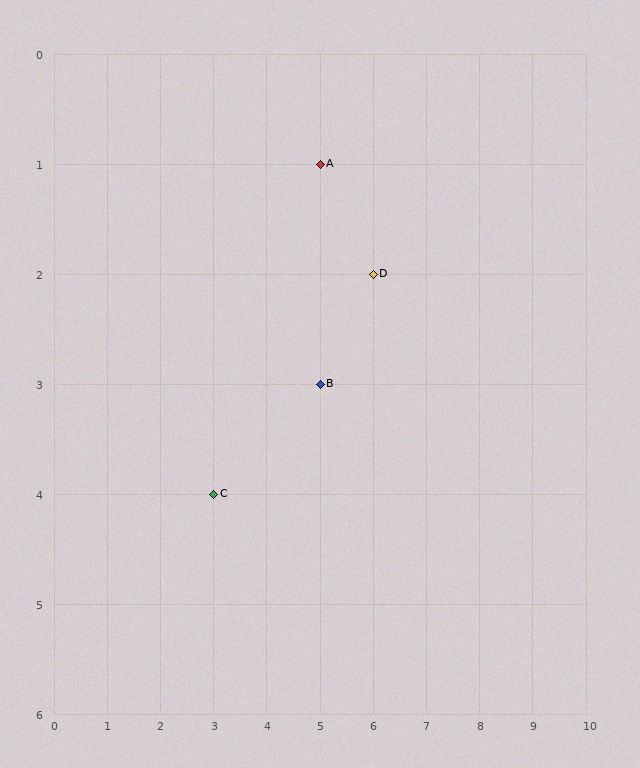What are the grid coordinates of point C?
Point C is at grid coordinates (3, 4).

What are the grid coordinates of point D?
Point D is at grid coordinates (6, 2).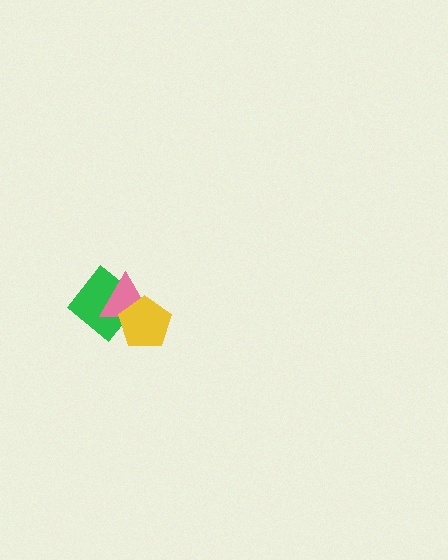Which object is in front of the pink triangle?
The yellow pentagon is in front of the pink triangle.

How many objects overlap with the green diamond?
2 objects overlap with the green diamond.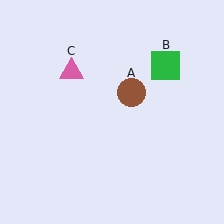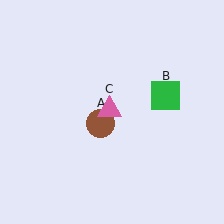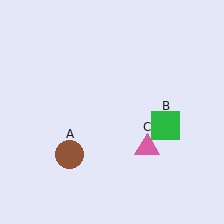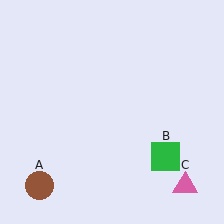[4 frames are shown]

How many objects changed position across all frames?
3 objects changed position: brown circle (object A), green square (object B), pink triangle (object C).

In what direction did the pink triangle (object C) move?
The pink triangle (object C) moved down and to the right.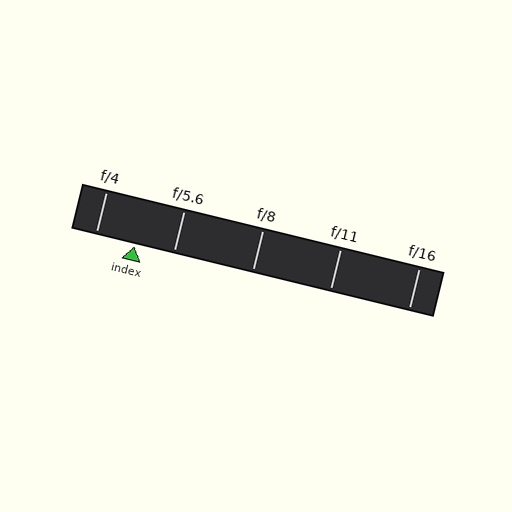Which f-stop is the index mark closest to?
The index mark is closest to f/5.6.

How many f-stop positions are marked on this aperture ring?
There are 5 f-stop positions marked.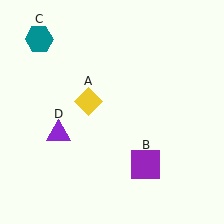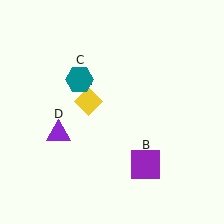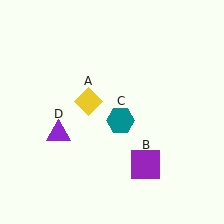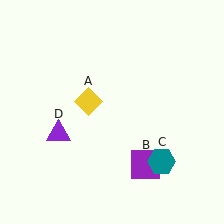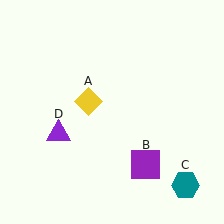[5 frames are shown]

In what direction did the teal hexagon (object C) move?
The teal hexagon (object C) moved down and to the right.